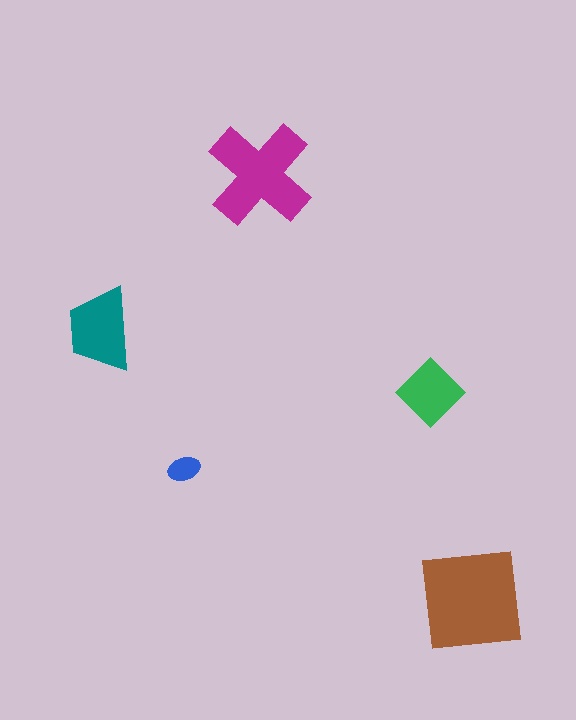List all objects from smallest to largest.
The blue ellipse, the green diamond, the teal trapezoid, the magenta cross, the brown square.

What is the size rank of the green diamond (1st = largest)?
4th.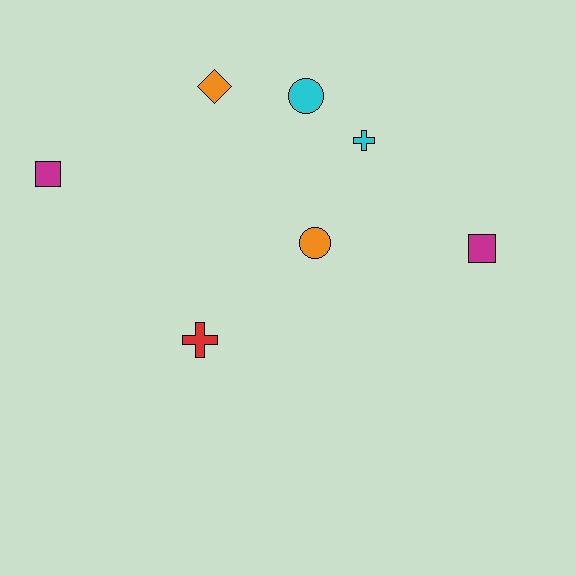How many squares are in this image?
There are 2 squares.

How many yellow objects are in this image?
There are no yellow objects.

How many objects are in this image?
There are 7 objects.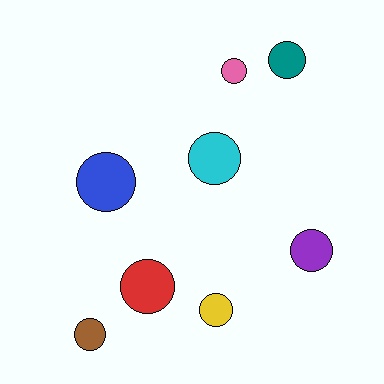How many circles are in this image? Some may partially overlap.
There are 8 circles.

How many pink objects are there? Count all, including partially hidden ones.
There is 1 pink object.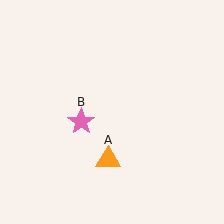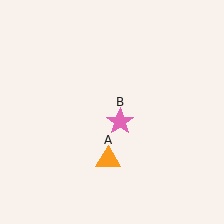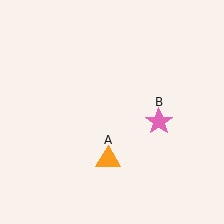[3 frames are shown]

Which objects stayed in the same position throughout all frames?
Orange triangle (object A) remained stationary.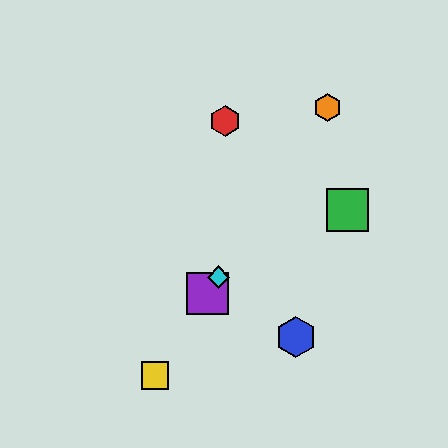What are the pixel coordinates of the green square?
The green square is at (348, 210).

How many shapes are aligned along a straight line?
4 shapes (the yellow square, the purple square, the orange hexagon, the cyan diamond) are aligned along a straight line.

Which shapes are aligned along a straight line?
The yellow square, the purple square, the orange hexagon, the cyan diamond are aligned along a straight line.